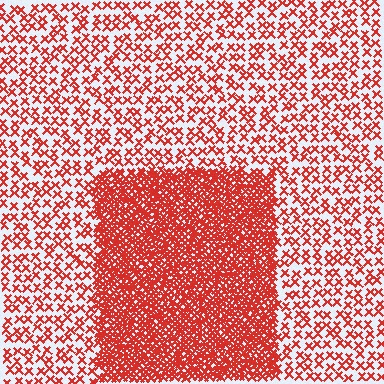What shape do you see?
I see a rectangle.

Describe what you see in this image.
The image contains small red elements arranged at two different densities. A rectangle-shaped region is visible where the elements are more densely packed than the surrounding area.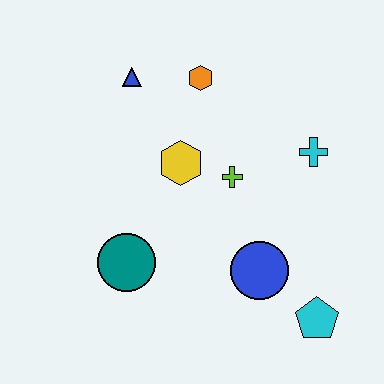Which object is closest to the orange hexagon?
The blue triangle is closest to the orange hexagon.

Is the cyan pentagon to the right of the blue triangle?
Yes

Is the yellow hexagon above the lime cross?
Yes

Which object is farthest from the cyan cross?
The teal circle is farthest from the cyan cross.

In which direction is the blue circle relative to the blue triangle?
The blue circle is below the blue triangle.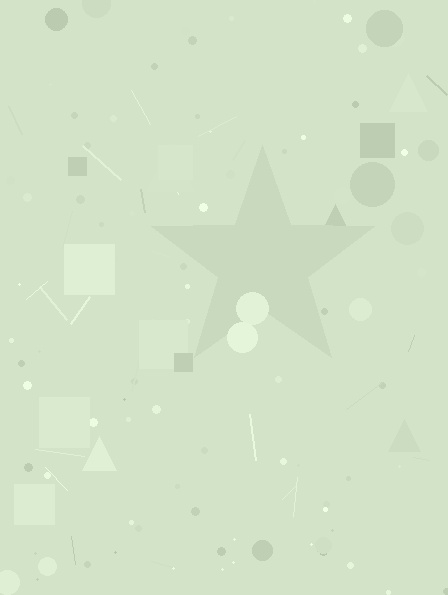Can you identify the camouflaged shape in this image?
The camouflaged shape is a star.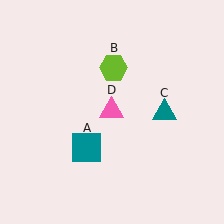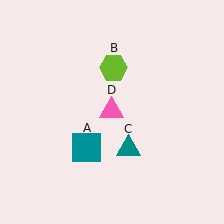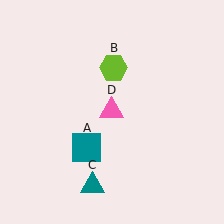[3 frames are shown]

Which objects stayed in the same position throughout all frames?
Teal square (object A) and lime hexagon (object B) and pink triangle (object D) remained stationary.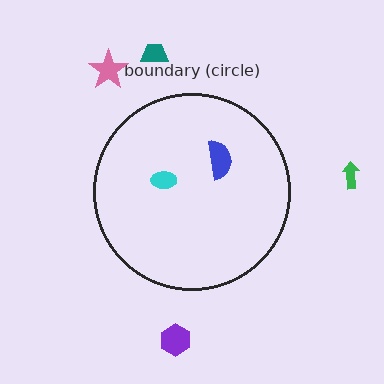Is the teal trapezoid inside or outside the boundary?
Outside.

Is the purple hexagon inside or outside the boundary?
Outside.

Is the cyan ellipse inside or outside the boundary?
Inside.